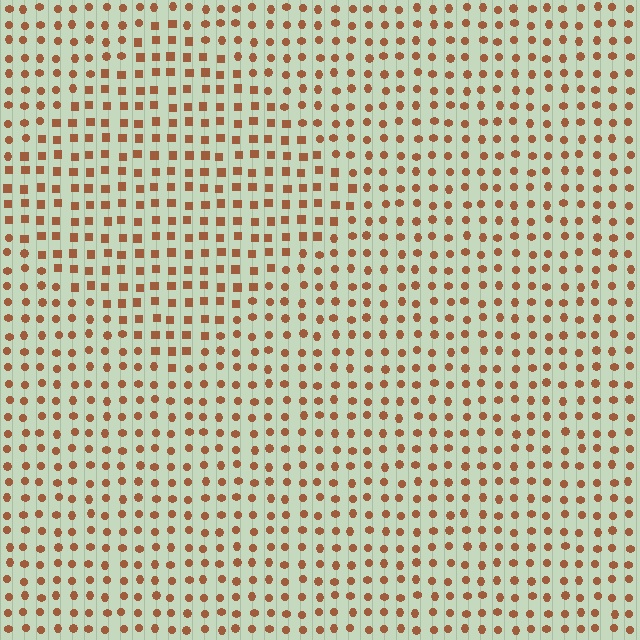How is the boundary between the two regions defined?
The boundary is defined by a change in element shape: squares inside vs. circles outside. All elements share the same color and spacing.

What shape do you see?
I see a diamond.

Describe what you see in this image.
The image is filled with small brown elements arranged in a uniform grid. A diamond-shaped region contains squares, while the surrounding area contains circles. The boundary is defined purely by the change in element shape.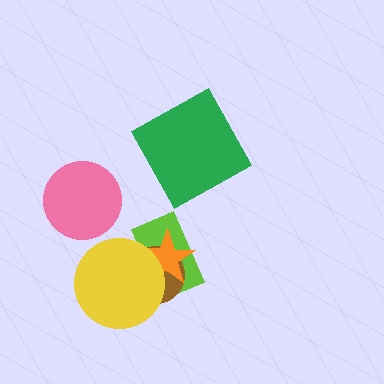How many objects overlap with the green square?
0 objects overlap with the green square.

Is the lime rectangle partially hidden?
Yes, it is partially covered by another shape.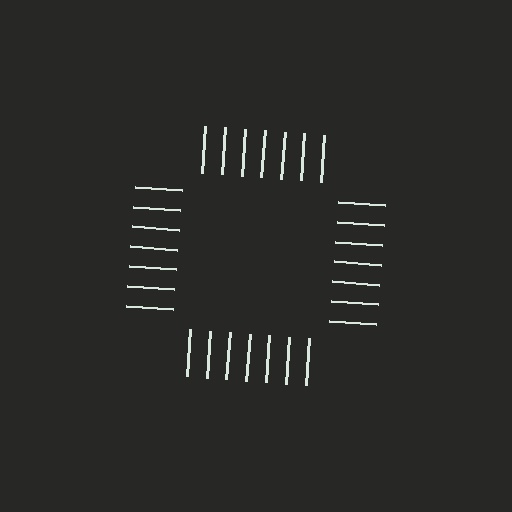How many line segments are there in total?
28 — 7 along each of the 4 edges.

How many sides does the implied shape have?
4 sides — the line-ends trace a square.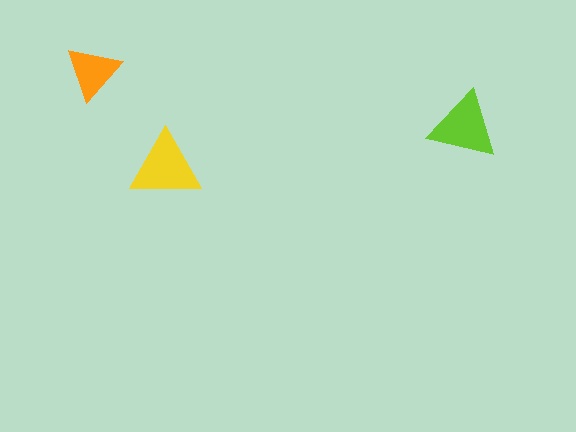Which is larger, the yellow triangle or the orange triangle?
The yellow one.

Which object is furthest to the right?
The lime triangle is rightmost.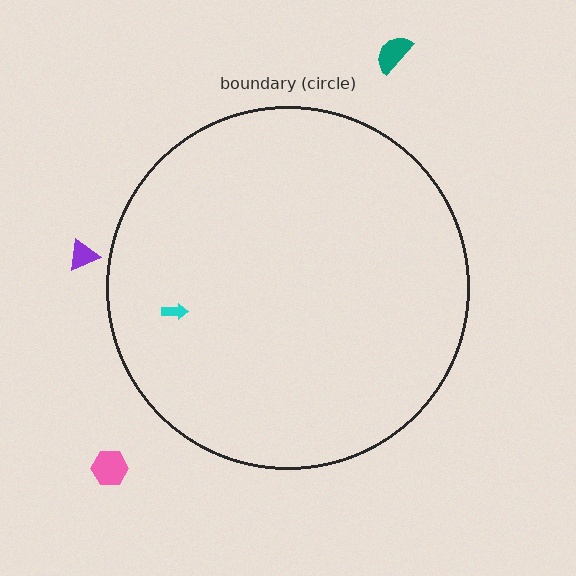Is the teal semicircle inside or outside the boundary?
Outside.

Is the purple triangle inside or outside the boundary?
Outside.